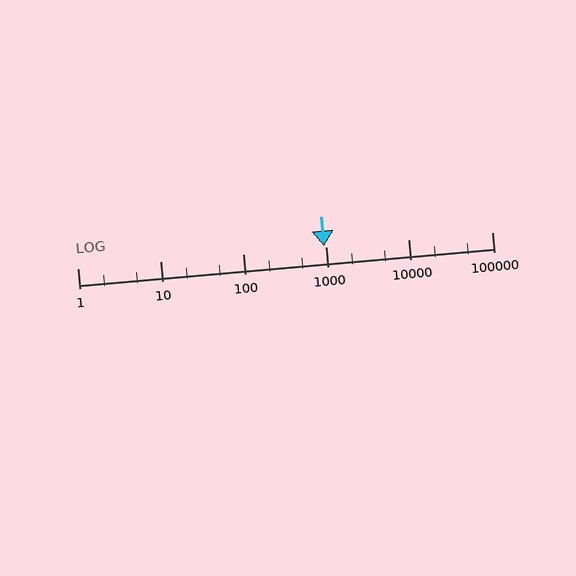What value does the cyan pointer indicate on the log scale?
The pointer indicates approximately 950.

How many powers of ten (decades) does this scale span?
The scale spans 5 decades, from 1 to 100000.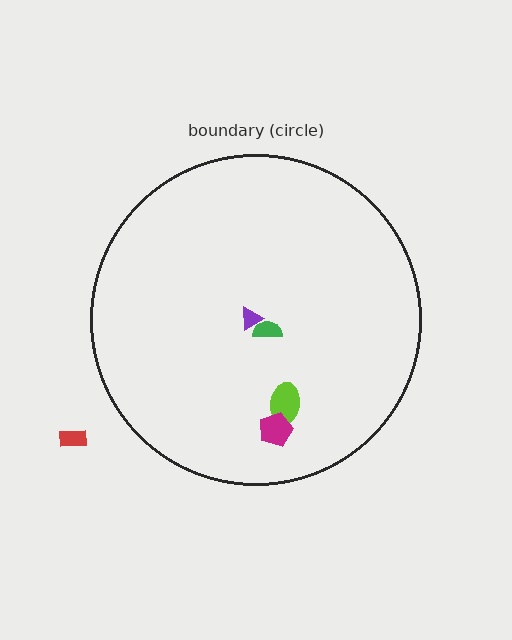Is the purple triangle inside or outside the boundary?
Inside.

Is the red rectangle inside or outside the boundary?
Outside.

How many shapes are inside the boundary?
4 inside, 1 outside.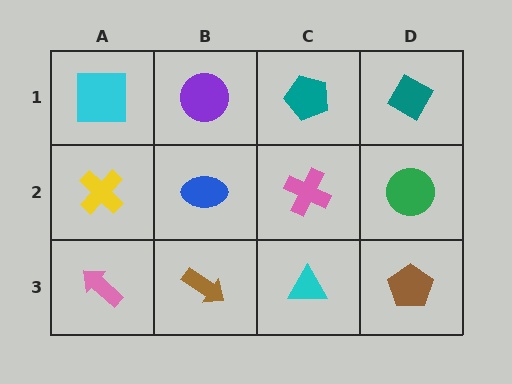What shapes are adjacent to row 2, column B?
A purple circle (row 1, column B), a brown arrow (row 3, column B), a yellow cross (row 2, column A), a pink cross (row 2, column C).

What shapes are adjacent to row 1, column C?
A pink cross (row 2, column C), a purple circle (row 1, column B), a teal diamond (row 1, column D).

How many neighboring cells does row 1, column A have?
2.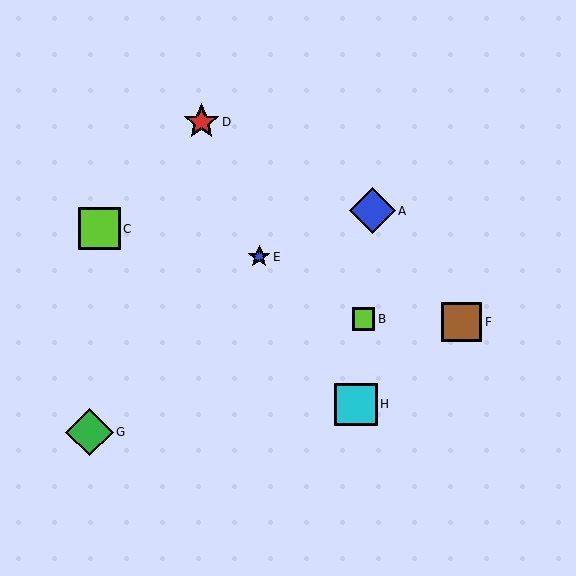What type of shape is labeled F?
Shape F is a brown square.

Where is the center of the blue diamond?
The center of the blue diamond is at (372, 211).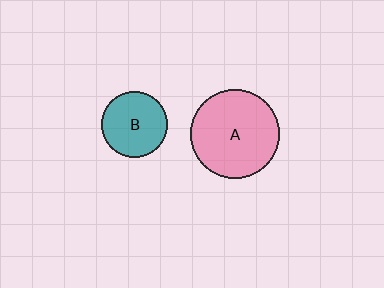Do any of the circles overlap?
No, none of the circles overlap.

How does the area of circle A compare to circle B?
Approximately 1.8 times.